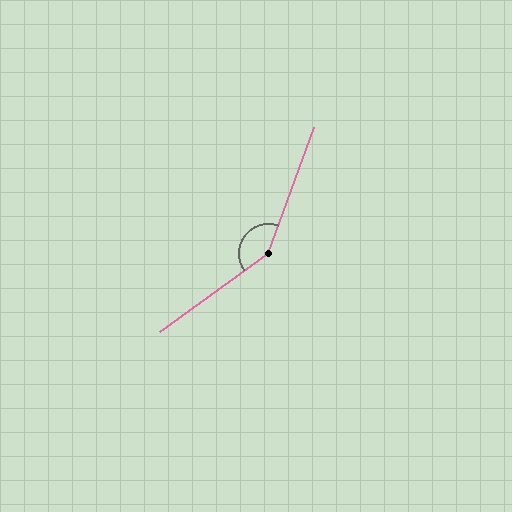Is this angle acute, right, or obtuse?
It is obtuse.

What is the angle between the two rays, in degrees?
Approximately 146 degrees.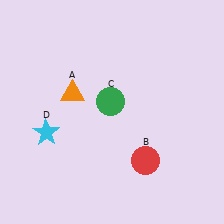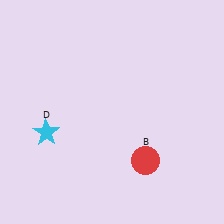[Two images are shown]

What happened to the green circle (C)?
The green circle (C) was removed in Image 2. It was in the top-left area of Image 1.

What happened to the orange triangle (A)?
The orange triangle (A) was removed in Image 2. It was in the top-left area of Image 1.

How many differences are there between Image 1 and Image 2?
There are 2 differences between the two images.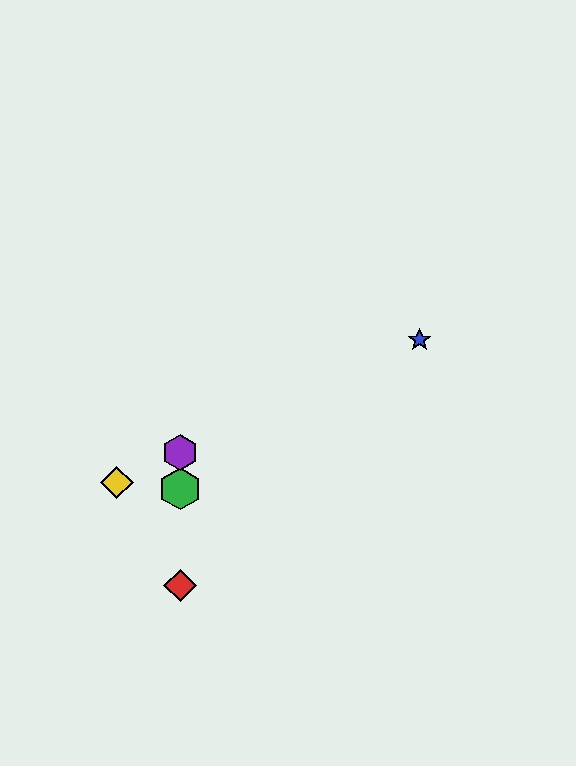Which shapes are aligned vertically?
The red diamond, the green hexagon, the purple hexagon are aligned vertically.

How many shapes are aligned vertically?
3 shapes (the red diamond, the green hexagon, the purple hexagon) are aligned vertically.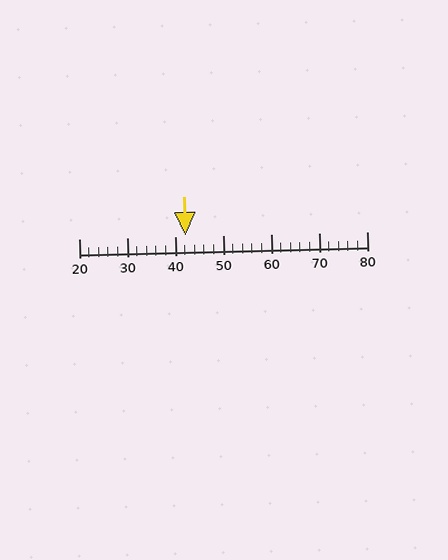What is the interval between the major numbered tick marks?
The major tick marks are spaced 10 units apart.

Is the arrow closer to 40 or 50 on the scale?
The arrow is closer to 40.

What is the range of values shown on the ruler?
The ruler shows values from 20 to 80.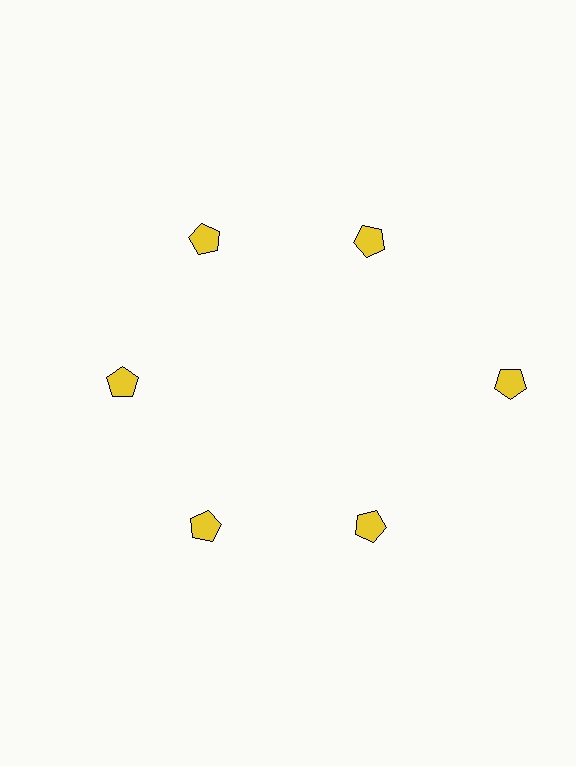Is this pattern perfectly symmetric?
No. The 6 yellow pentagons are arranged in a ring, but one element near the 3 o'clock position is pushed outward from the center, breaking the 6-fold rotational symmetry.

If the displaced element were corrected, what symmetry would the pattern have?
It would have 6-fold rotational symmetry — the pattern would map onto itself every 60 degrees.